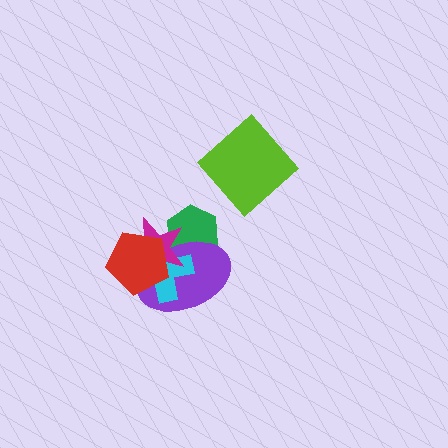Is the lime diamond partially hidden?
No, no other shape covers it.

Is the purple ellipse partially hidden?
Yes, it is partially covered by another shape.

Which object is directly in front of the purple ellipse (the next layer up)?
The cyan cross is directly in front of the purple ellipse.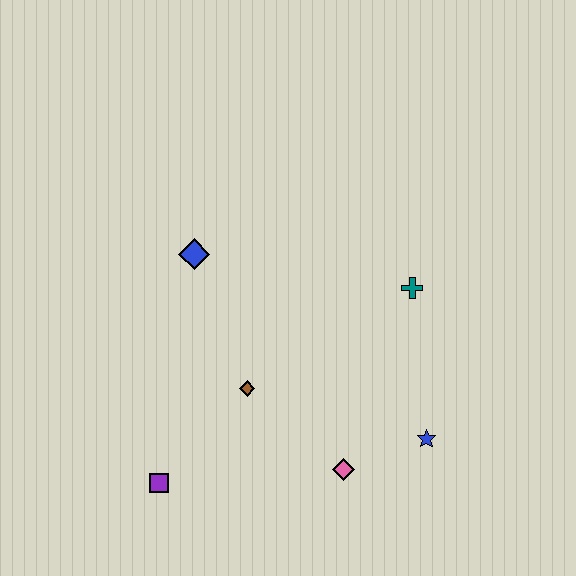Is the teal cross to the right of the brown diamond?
Yes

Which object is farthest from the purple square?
The teal cross is farthest from the purple square.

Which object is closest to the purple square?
The brown diamond is closest to the purple square.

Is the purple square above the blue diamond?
No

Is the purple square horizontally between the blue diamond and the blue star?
No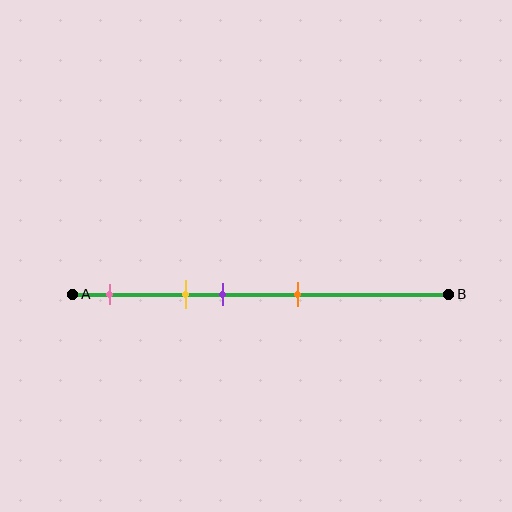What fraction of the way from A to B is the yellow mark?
The yellow mark is approximately 30% (0.3) of the way from A to B.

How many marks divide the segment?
There are 4 marks dividing the segment.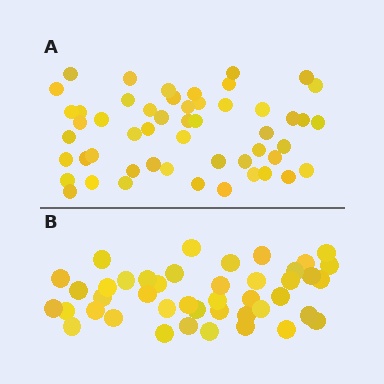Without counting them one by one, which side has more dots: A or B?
Region A (the top region) has more dots.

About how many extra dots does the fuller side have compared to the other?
Region A has roughly 8 or so more dots than region B.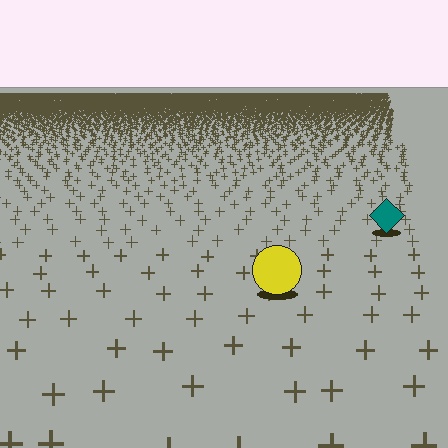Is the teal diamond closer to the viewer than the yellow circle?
No. The yellow circle is closer — you can tell from the texture gradient: the ground texture is coarser near it.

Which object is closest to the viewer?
The yellow circle is closest. The texture marks near it are larger and more spread out.